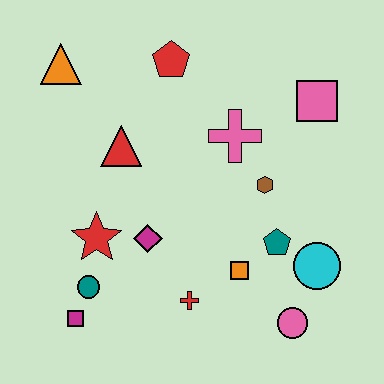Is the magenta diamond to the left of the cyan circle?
Yes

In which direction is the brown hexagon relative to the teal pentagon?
The brown hexagon is above the teal pentagon.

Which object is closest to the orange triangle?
The red triangle is closest to the orange triangle.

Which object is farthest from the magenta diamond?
The pink square is farthest from the magenta diamond.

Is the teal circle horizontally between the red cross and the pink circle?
No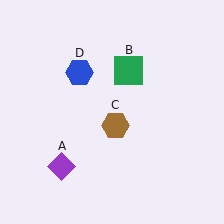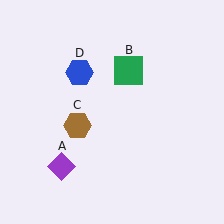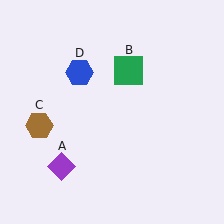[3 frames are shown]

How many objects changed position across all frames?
1 object changed position: brown hexagon (object C).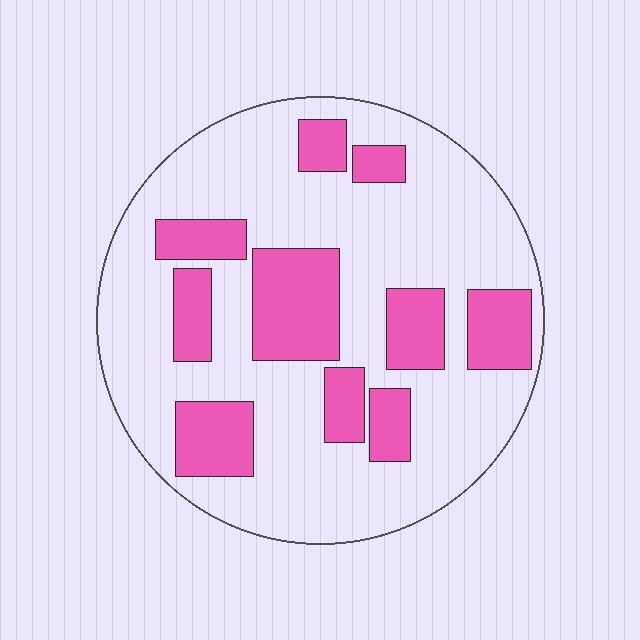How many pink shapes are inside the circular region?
10.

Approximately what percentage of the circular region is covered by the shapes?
Approximately 30%.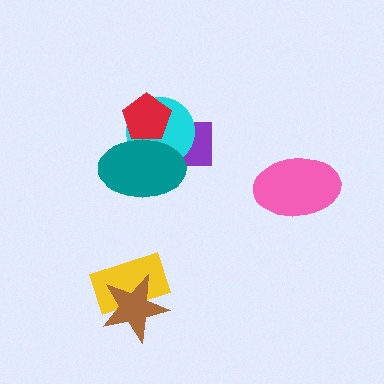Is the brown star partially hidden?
No, no other shape covers it.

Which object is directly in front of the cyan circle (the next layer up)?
The red pentagon is directly in front of the cyan circle.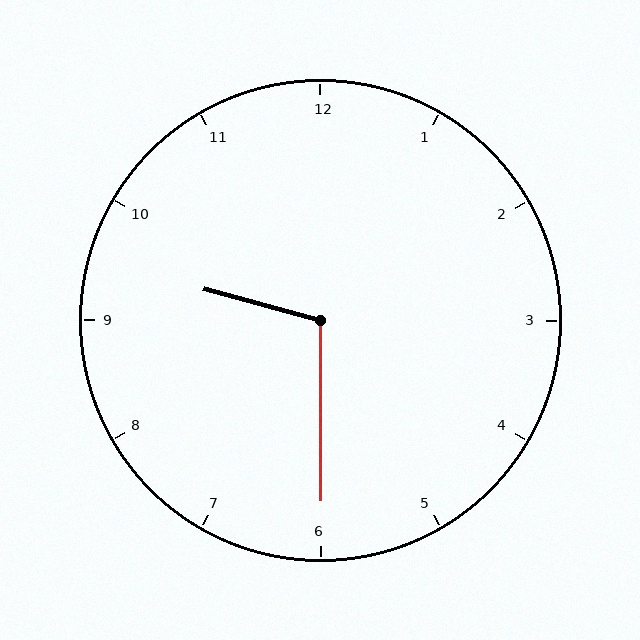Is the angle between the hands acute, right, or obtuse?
It is obtuse.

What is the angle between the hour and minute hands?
Approximately 105 degrees.